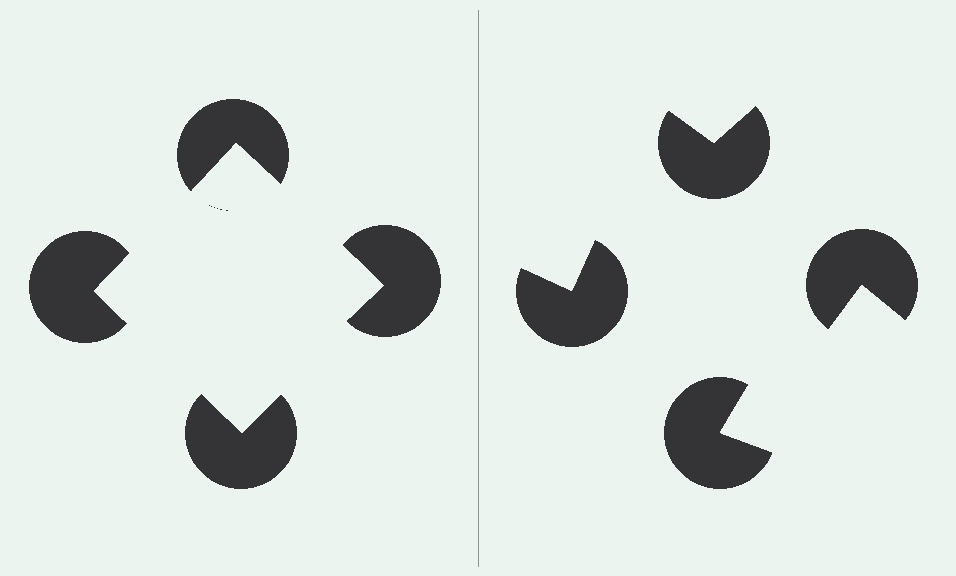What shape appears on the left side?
An illusory square.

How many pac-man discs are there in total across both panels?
8 — 4 on each side.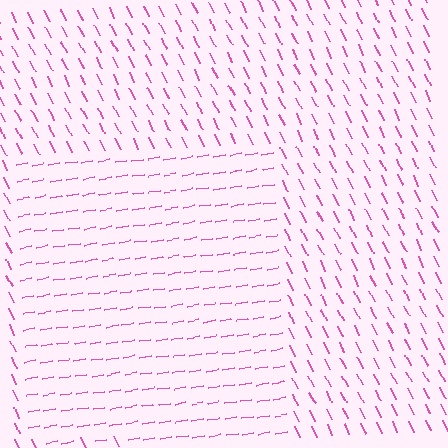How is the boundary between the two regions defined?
The boundary is defined purely by a change in line orientation (approximately 73 degrees difference). All lines are the same color and thickness.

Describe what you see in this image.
The image is filled with small pink line segments. A rectangle region in the image has lines oriented differently from the surrounding lines, creating a visible texture boundary.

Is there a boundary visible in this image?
Yes, there is a texture boundary formed by a change in line orientation.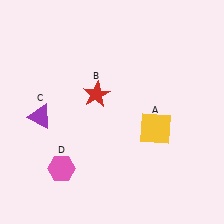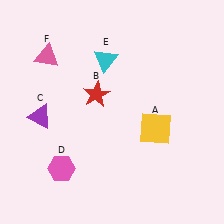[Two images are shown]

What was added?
A cyan triangle (E), a pink triangle (F) were added in Image 2.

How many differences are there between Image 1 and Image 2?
There are 2 differences between the two images.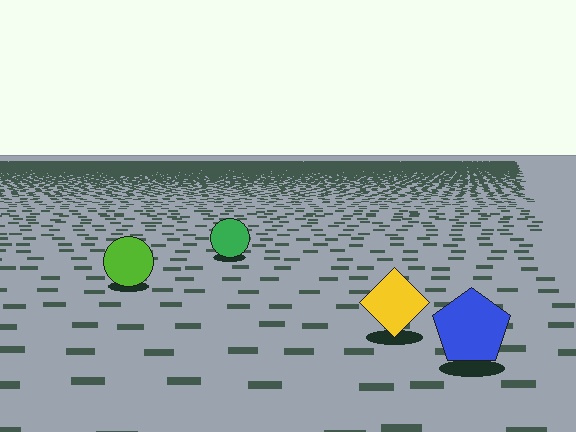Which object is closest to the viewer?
The blue pentagon is closest. The texture marks near it are larger and more spread out.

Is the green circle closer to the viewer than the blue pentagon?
No. The blue pentagon is closer — you can tell from the texture gradient: the ground texture is coarser near it.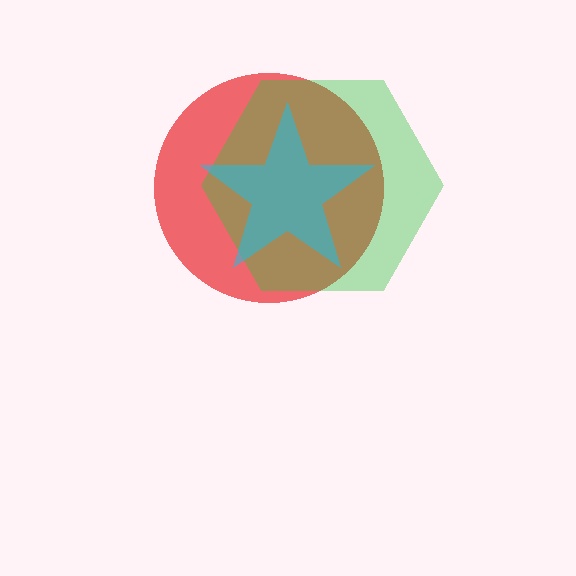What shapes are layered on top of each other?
The layered shapes are: a red circle, a green hexagon, a cyan star.